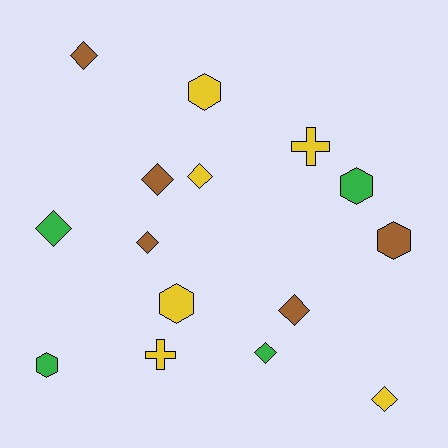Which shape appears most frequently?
Diamond, with 8 objects.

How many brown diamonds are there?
There are 4 brown diamonds.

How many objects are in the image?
There are 15 objects.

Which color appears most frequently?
Yellow, with 6 objects.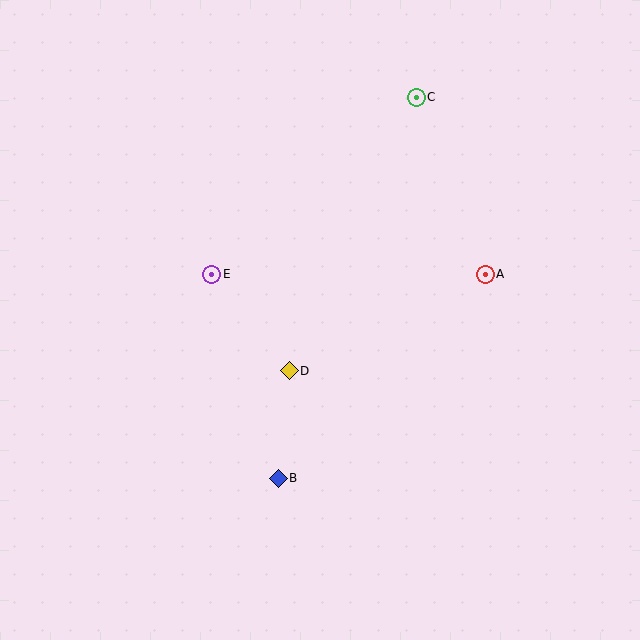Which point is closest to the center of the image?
Point D at (289, 371) is closest to the center.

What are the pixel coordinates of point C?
Point C is at (416, 97).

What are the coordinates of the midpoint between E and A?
The midpoint between E and A is at (349, 274).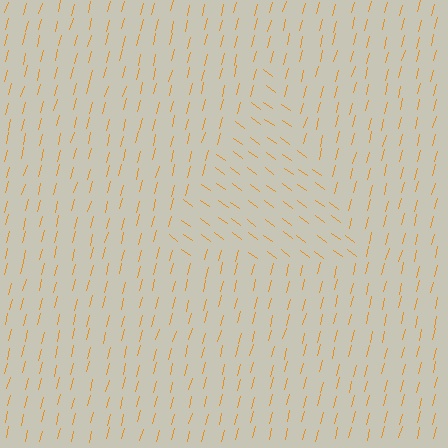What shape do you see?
I see a triangle.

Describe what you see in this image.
The image is filled with small orange line segments. A triangle region in the image has lines oriented differently from the surrounding lines, creating a visible texture boundary.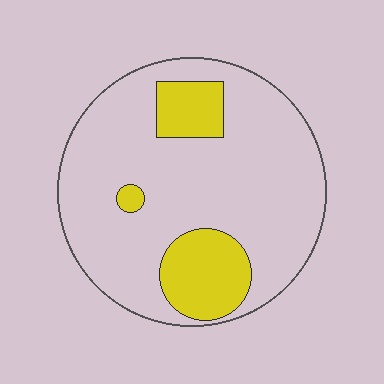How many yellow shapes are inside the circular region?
3.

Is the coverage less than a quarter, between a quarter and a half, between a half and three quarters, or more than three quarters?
Less than a quarter.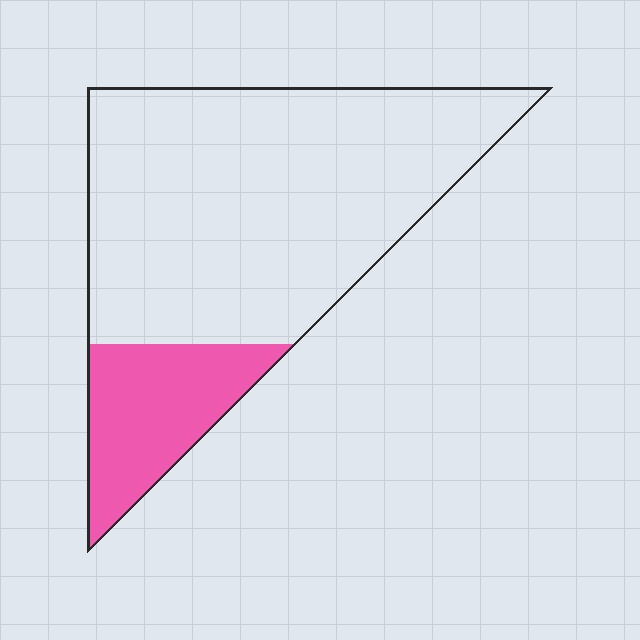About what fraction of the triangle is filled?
About one fifth (1/5).